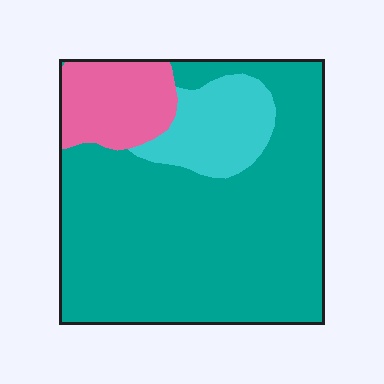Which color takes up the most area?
Teal, at roughly 75%.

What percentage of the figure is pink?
Pink covers about 15% of the figure.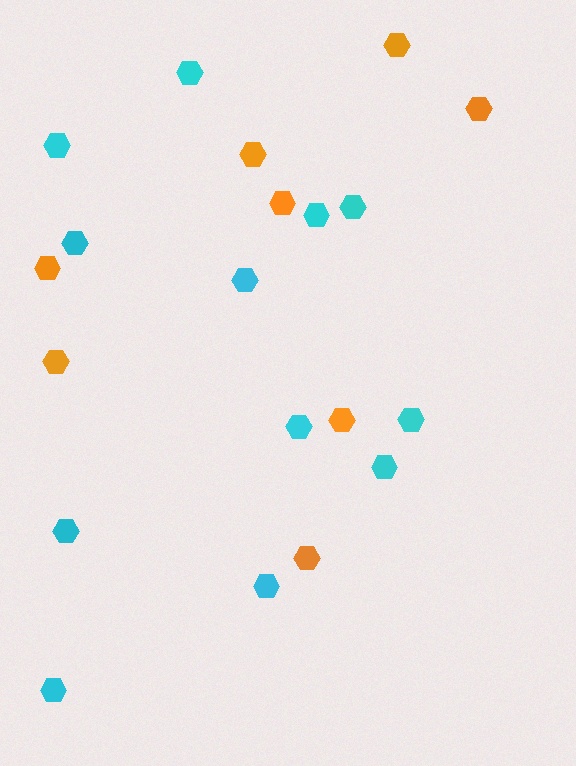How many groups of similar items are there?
There are 2 groups: one group of cyan hexagons (12) and one group of orange hexagons (8).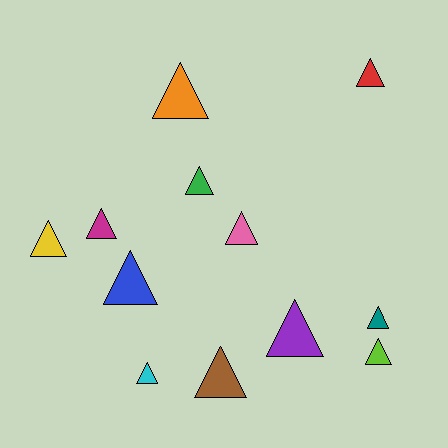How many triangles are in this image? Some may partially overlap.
There are 12 triangles.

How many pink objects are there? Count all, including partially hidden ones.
There is 1 pink object.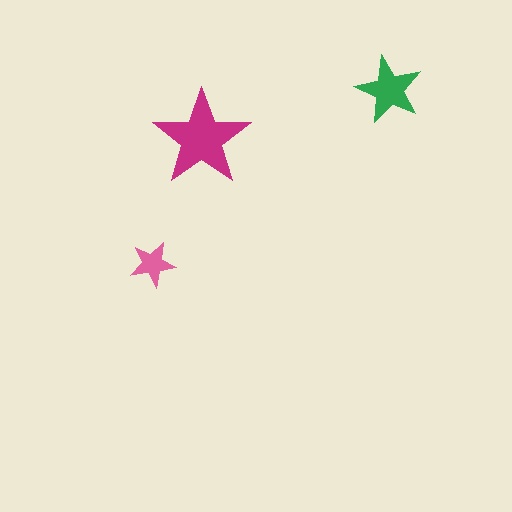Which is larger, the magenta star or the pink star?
The magenta one.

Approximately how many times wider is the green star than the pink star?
About 1.5 times wider.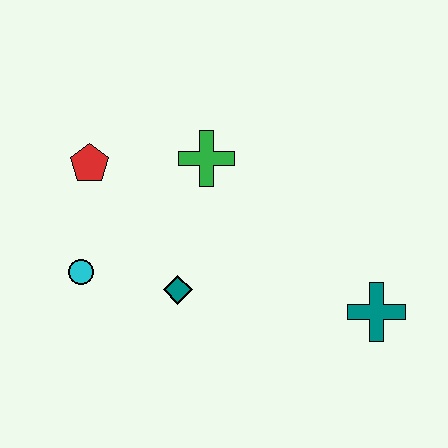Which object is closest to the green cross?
The red pentagon is closest to the green cross.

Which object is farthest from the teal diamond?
The teal cross is farthest from the teal diamond.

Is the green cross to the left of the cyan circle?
No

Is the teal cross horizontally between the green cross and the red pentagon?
No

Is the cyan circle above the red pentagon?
No